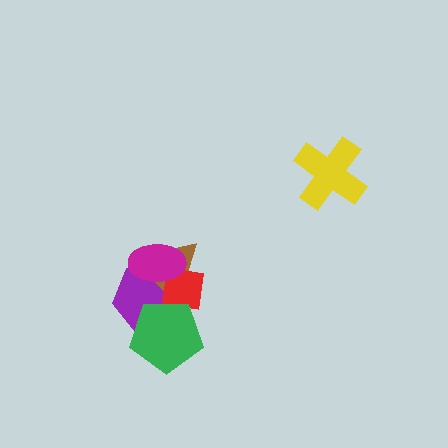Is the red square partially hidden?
Yes, it is partially covered by another shape.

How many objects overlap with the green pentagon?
3 objects overlap with the green pentagon.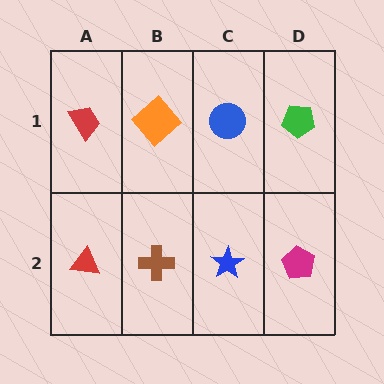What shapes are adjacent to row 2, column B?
An orange diamond (row 1, column B), a red triangle (row 2, column A), a blue star (row 2, column C).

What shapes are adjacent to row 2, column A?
A red trapezoid (row 1, column A), a brown cross (row 2, column B).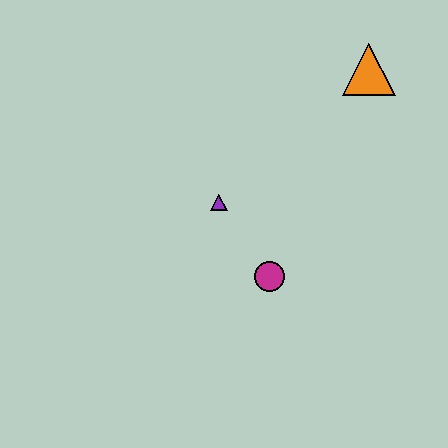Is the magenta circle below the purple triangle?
Yes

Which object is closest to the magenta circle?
The purple triangle is closest to the magenta circle.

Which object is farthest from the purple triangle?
The orange triangle is farthest from the purple triangle.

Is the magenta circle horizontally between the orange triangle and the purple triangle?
Yes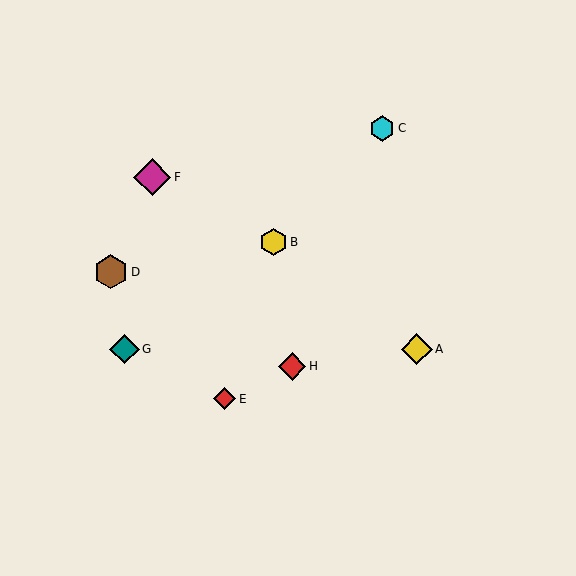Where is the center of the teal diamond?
The center of the teal diamond is at (124, 349).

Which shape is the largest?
The magenta diamond (labeled F) is the largest.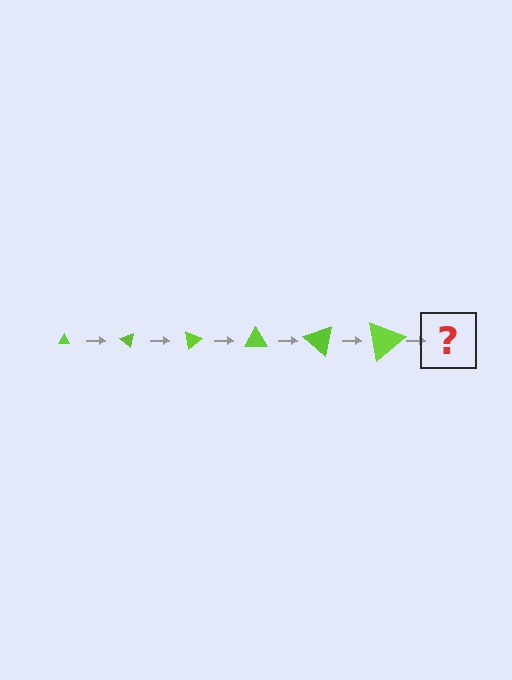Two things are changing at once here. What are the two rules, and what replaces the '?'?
The two rules are that the triangle grows larger each step and it rotates 40 degrees each step. The '?' should be a triangle, larger than the previous one and rotated 240 degrees from the start.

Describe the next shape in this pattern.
It should be a triangle, larger than the previous one and rotated 240 degrees from the start.